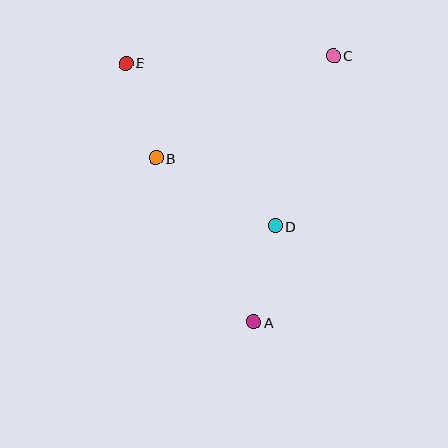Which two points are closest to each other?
Points A and D are closest to each other.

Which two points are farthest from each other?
Points A and E are farthest from each other.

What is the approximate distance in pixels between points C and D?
The distance between C and D is approximately 180 pixels.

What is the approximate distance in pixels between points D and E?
The distance between D and E is approximately 221 pixels.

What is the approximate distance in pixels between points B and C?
The distance between B and C is approximately 205 pixels.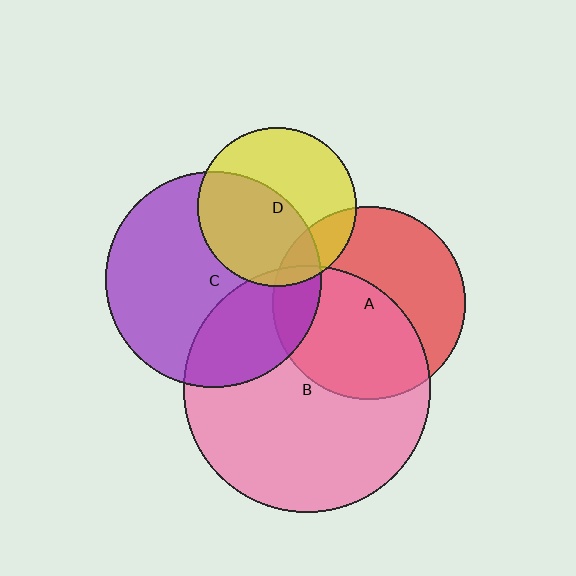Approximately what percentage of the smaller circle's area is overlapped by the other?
Approximately 5%.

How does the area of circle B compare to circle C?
Approximately 1.3 times.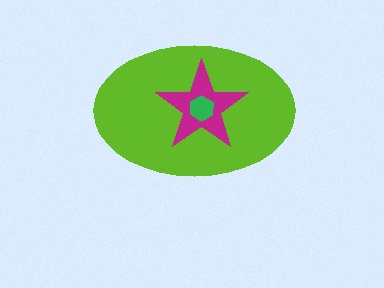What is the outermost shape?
The lime ellipse.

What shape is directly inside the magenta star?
The green hexagon.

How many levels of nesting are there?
3.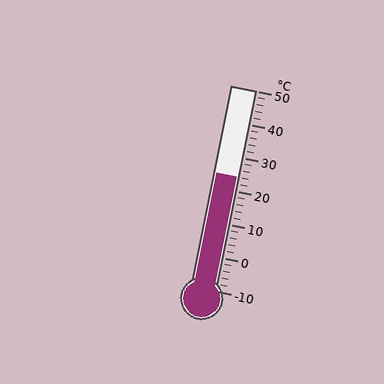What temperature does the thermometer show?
The thermometer shows approximately 24°C.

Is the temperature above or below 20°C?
The temperature is above 20°C.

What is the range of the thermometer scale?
The thermometer scale ranges from -10°C to 50°C.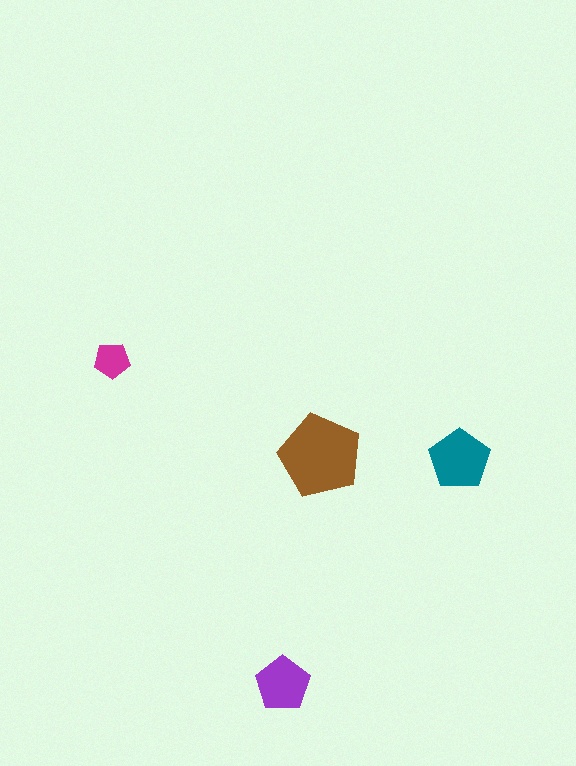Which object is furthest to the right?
The teal pentagon is rightmost.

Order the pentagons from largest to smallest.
the brown one, the teal one, the purple one, the magenta one.